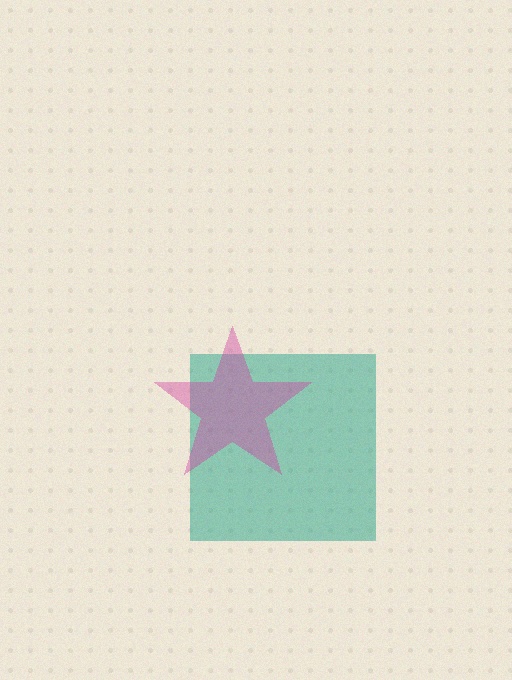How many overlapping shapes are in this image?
There are 2 overlapping shapes in the image.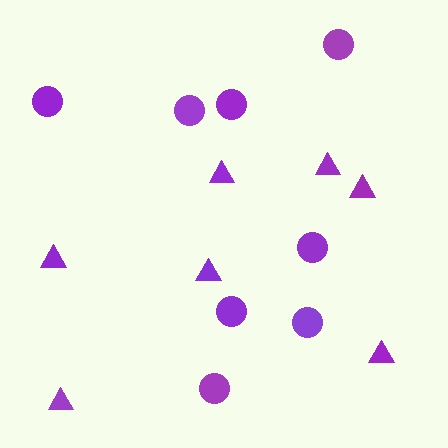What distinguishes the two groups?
There are 2 groups: one group of circles (8) and one group of triangles (7).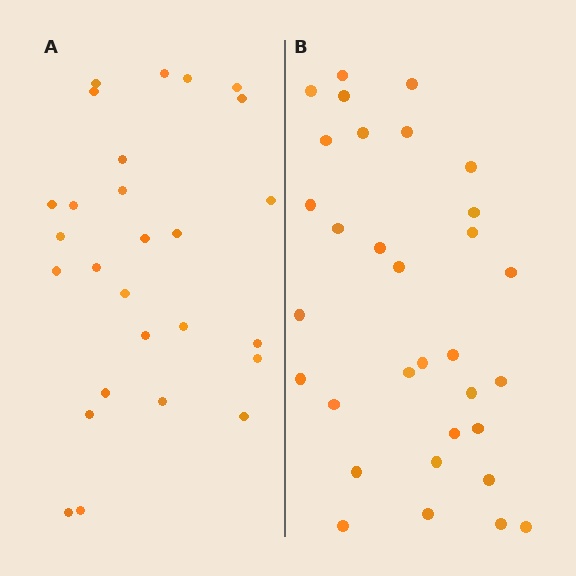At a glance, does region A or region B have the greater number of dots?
Region B (the right region) has more dots.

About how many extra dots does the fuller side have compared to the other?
Region B has about 5 more dots than region A.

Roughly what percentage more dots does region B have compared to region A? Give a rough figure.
About 20% more.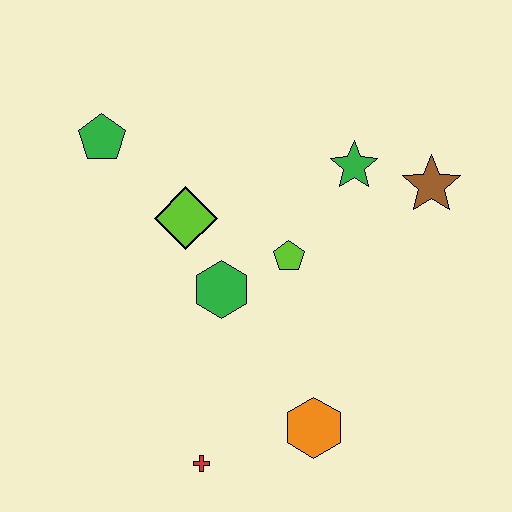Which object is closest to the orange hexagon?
The red cross is closest to the orange hexagon.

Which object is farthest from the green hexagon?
The brown star is farthest from the green hexagon.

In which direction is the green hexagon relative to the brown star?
The green hexagon is to the left of the brown star.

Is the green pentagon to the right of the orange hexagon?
No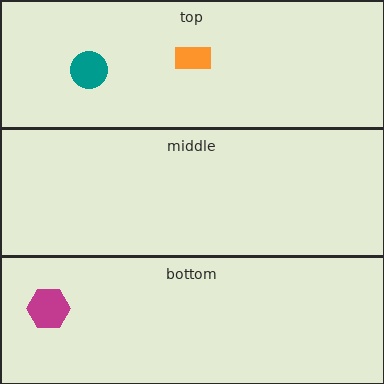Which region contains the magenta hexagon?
The bottom region.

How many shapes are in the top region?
2.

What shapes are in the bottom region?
The magenta hexagon.